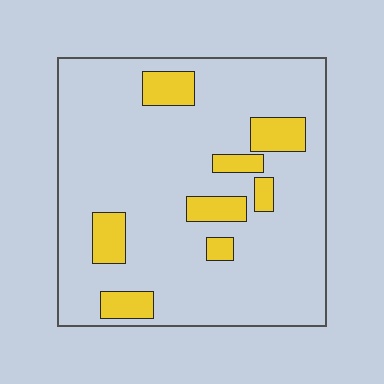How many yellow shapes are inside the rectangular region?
8.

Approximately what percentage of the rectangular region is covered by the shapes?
Approximately 15%.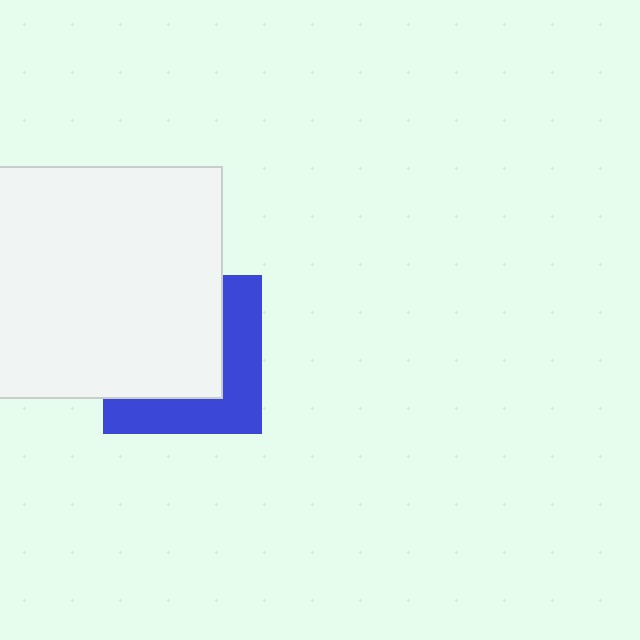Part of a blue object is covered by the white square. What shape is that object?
It is a square.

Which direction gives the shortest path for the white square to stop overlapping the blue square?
Moving toward the upper-left gives the shortest separation.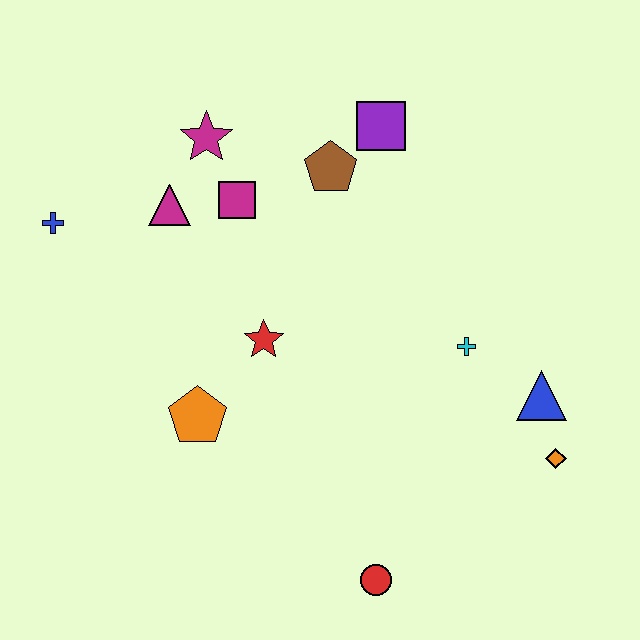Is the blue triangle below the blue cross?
Yes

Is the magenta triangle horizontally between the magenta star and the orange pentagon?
No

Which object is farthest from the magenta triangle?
The orange diamond is farthest from the magenta triangle.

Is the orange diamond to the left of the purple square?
No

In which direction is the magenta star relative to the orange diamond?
The magenta star is to the left of the orange diamond.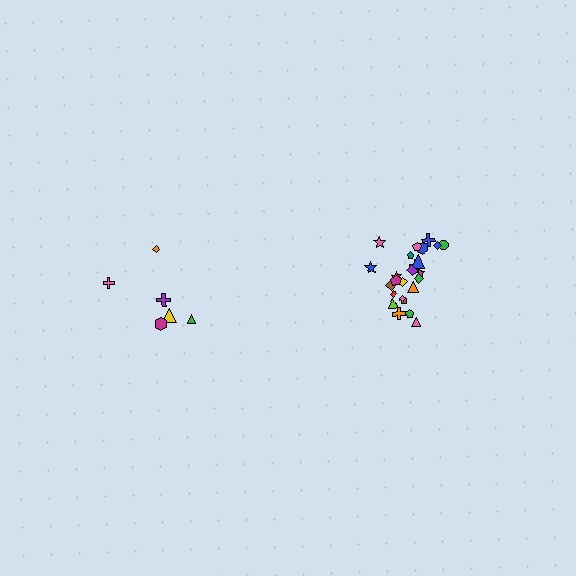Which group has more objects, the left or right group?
The right group.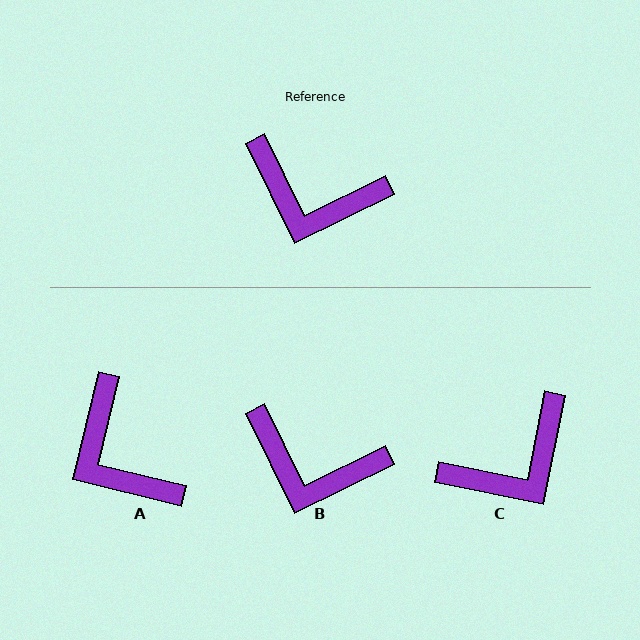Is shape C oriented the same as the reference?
No, it is off by about 53 degrees.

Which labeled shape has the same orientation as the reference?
B.